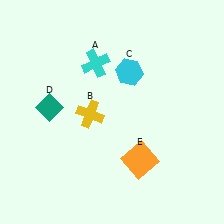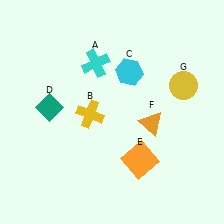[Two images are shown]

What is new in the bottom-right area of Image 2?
An orange triangle (F) was added in the bottom-right area of Image 2.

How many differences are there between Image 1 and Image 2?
There are 2 differences between the two images.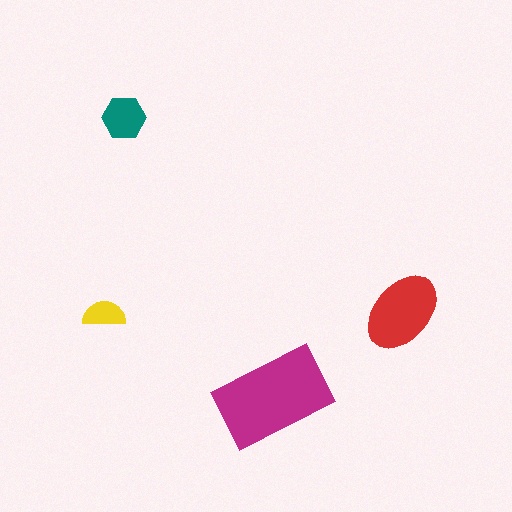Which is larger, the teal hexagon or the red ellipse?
The red ellipse.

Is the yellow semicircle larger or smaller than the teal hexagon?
Smaller.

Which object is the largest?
The magenta rectangle.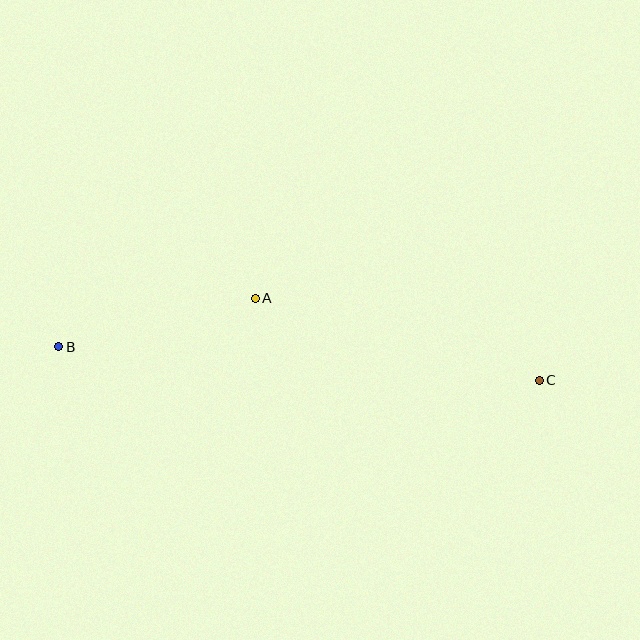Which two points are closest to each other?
Points A and B are closest to each other.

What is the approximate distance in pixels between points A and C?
The distance between A and C is approximately 296 pixels.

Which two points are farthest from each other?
Points B and C are farthest from each other.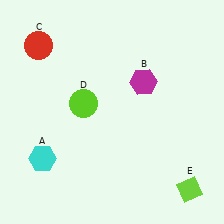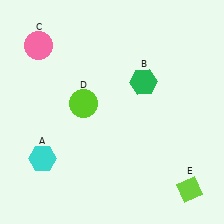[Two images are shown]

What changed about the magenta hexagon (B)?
In Image 1, B is magenta. In Image 2, it changed to green.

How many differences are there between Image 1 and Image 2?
There are 2 differences between the two images.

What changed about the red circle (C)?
In Image 1, C is red. In Image 2, it changed to pink.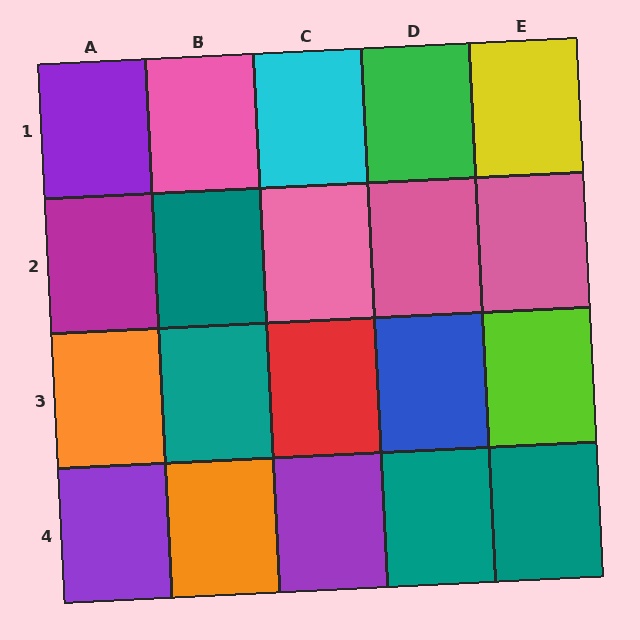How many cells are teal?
4 cells are teal.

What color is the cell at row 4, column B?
Orange.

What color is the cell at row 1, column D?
Green.